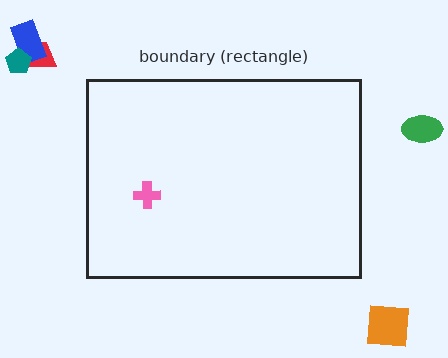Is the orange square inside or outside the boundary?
Outside.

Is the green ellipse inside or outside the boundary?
Outside.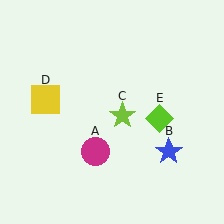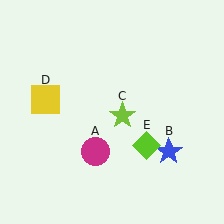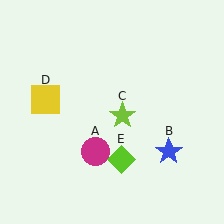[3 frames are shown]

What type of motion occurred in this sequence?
The lime diamond (object E) rotated clockwise around the center of the scene.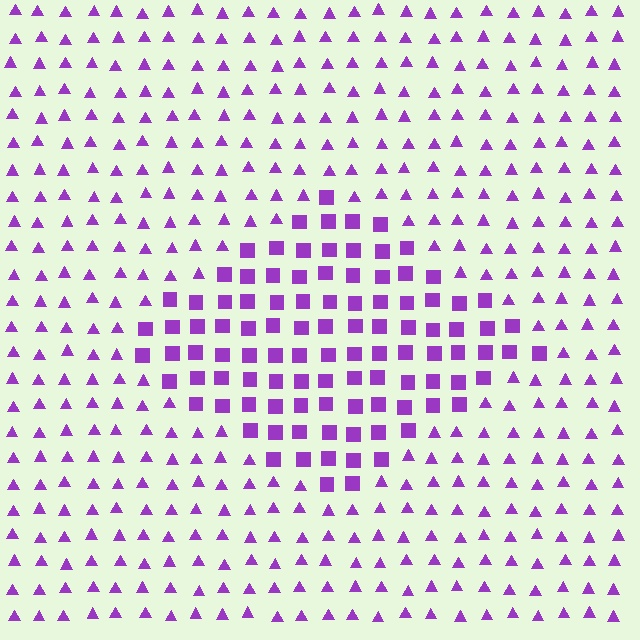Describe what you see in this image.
The image is filled with small purple elements arranged in a uniform grid. A diamond-shaped region contains squares, while the surrounding area contains triangles. The boundary is defined purely by the change in element shape.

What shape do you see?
I see a diamond.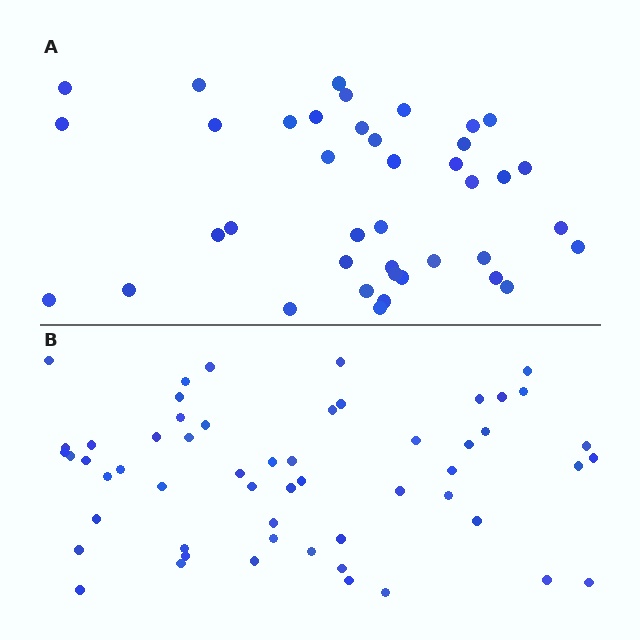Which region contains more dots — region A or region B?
Region B (the bottom region) has more dots.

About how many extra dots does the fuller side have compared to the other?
Region B has approximately 15 more dots than region A.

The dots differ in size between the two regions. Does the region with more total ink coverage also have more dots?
No. Region A has more total ink coverage because its dots are larger, but region B actually contains more individual dots. Total area can be misleading — the number of items is what matters here.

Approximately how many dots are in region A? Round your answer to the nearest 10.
About 40 dots.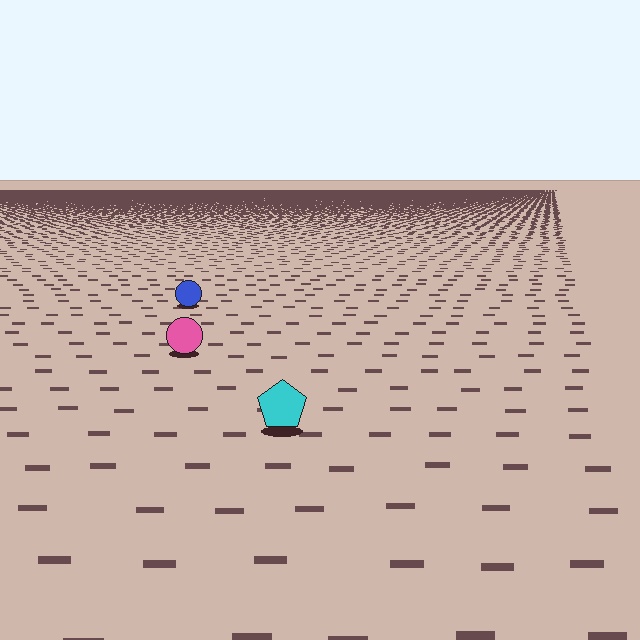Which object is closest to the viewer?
The cyan pentagon is closest. The texture marks near it are larger and more spread out.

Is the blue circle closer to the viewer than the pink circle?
No. The pink circle is closer — you can tell from the texture gradient: the ground texture is coarser near it.